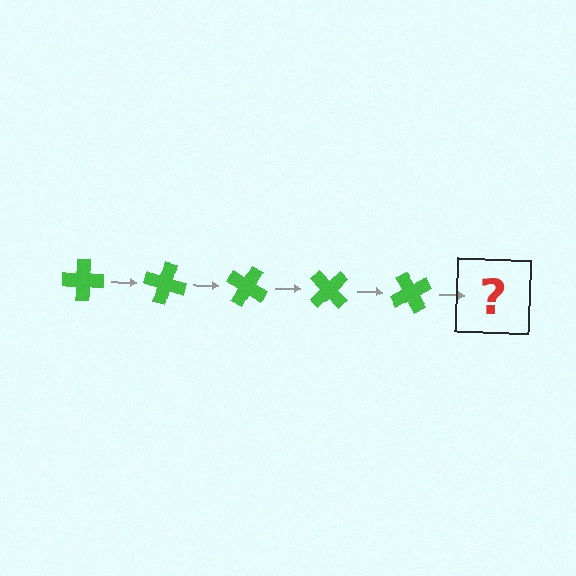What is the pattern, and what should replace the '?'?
The pattern is that the cross rotates 15 degrees each step. The '?' should be a green cross rotated 75 degrees.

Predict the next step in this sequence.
The next step is a green cross rotated 75 degrees.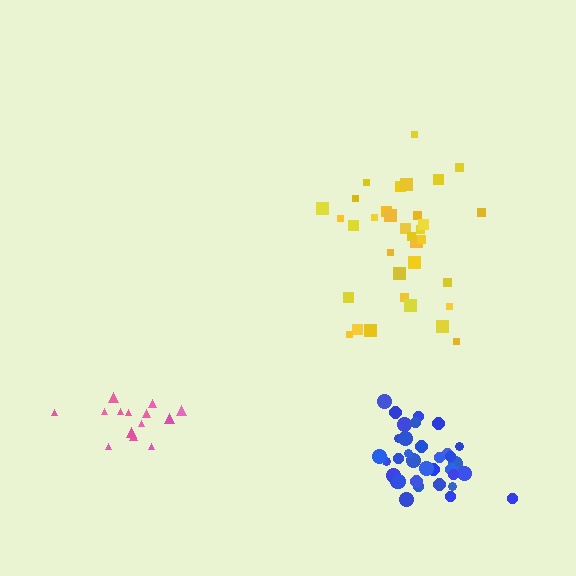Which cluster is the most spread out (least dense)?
Yellow.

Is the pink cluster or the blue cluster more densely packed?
Blue.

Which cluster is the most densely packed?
Blue.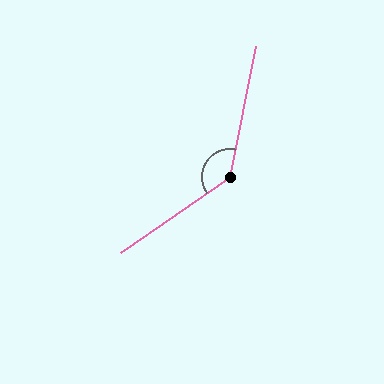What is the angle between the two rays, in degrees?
Approximately 137 degrees.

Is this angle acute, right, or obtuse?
It is obtuse.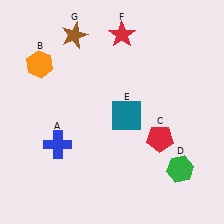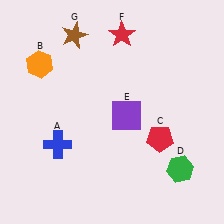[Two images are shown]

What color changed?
The square (E) changed from teal in Image 1 to purple in Image 2.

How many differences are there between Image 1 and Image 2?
There is 1 difference between the two images.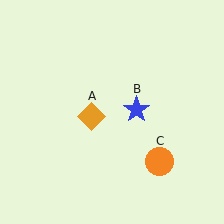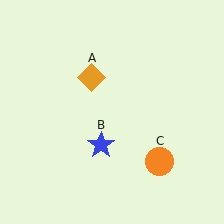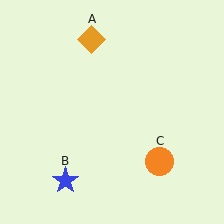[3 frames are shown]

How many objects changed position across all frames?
2 objects changed position: orange diamond (object A), blue star (object B).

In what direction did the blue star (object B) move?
The blue star (object B) moved down and to the left.